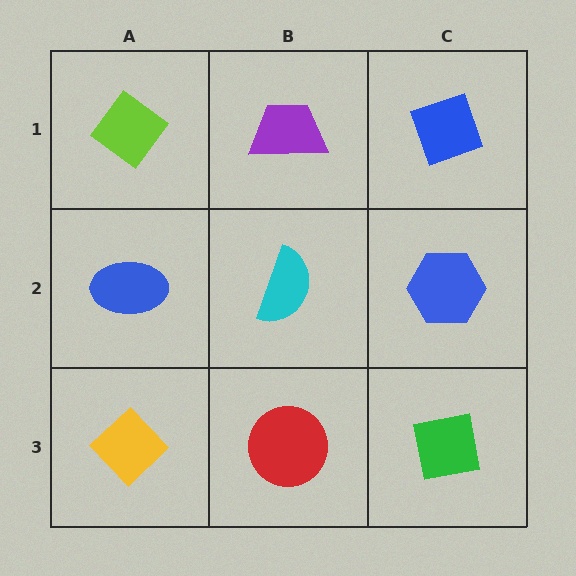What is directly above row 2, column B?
A purple trapezoid.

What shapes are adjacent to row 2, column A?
A lime diamond (row 1, column A), a yellow diamond (row 3, column A), a cyan semicircle (row 2, column B).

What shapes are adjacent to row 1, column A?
A blue ellipse (row 2, column A), a purple trapezoid (row 1, column B).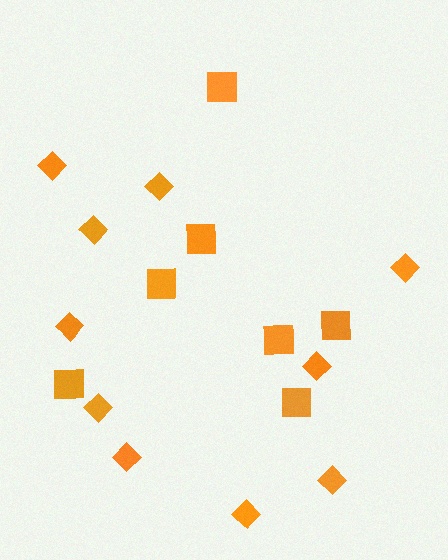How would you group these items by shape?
There are 2 groups: one group of diamonds (10) and one group of squares (7).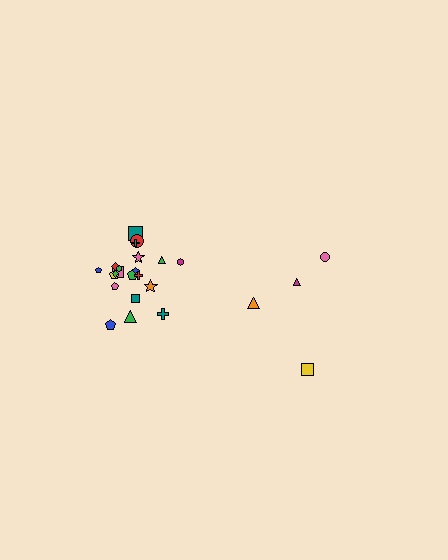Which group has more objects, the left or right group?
The left group.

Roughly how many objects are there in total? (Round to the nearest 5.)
Roughly 25 objects in total.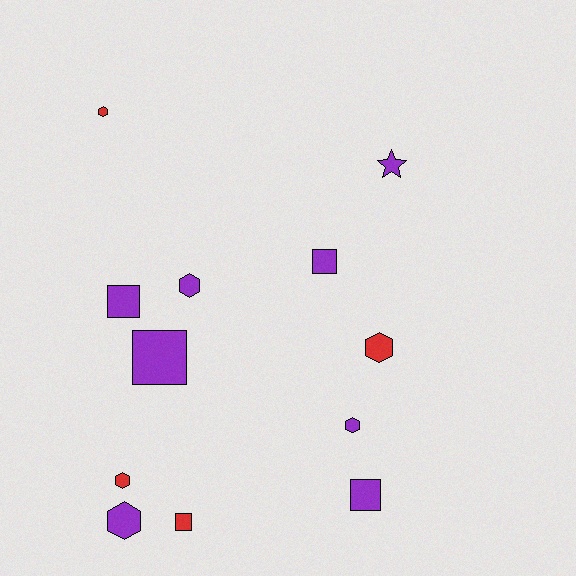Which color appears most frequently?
Purple, with 8 objects.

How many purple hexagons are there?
There are 3 purple hexagons.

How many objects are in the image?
There are 12 objects.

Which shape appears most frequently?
Hexagon, with 6 objects.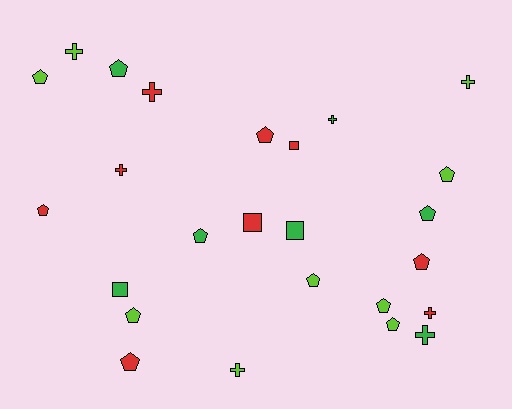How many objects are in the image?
There are 25 objects.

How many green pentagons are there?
There are 3 green pentagons.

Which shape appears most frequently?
Pentagon, with 13 objects.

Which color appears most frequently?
Red, with 9 objects.